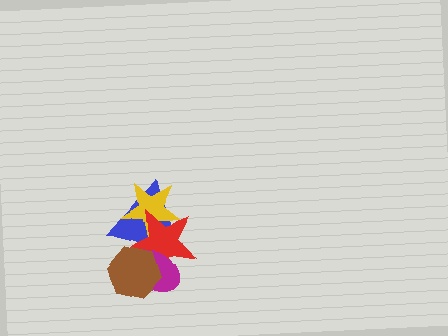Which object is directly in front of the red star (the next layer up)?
The magenta ellipse is directly in front of the red star.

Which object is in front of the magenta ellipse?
The brown hexagon is in front of the magenta ellipse.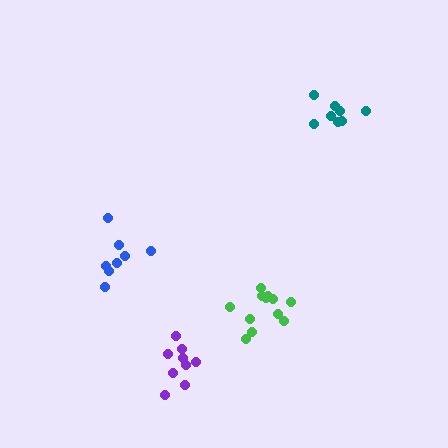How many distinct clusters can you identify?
There are 4 distinct clusters.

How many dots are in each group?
Group 1: 12 dots, Group 2: 9 dots, Group 3: 8 dots, Group 4: 9 dots (38 total).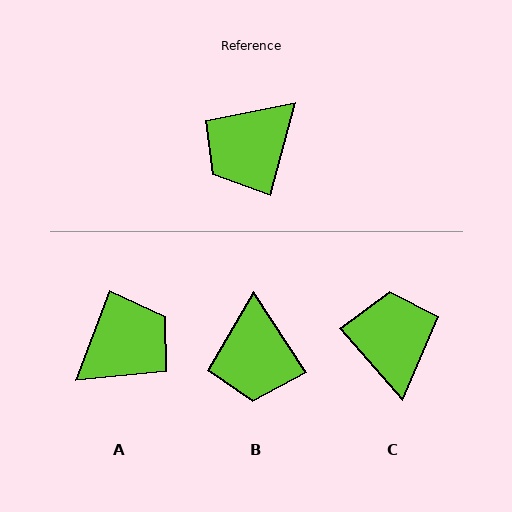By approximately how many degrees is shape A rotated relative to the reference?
Approximately 174 degrees counter-clockwise.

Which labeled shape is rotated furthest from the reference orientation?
A, about 174 degrees away.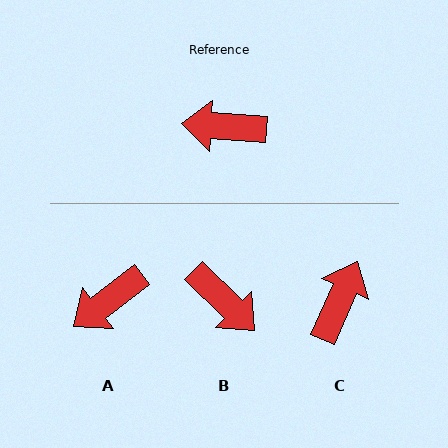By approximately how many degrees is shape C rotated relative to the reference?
Approximately 110 degrees clockwise.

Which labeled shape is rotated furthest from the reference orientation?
B, about 139 degrees away.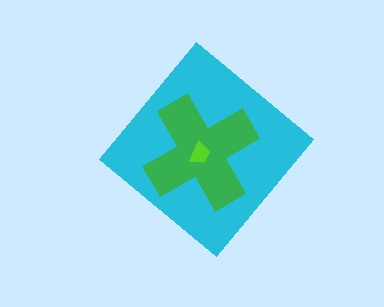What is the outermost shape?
The cyan diamond.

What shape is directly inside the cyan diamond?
The green cross.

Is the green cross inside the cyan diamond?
Yes.